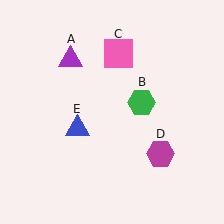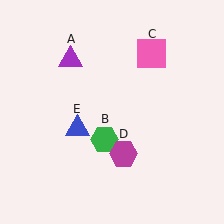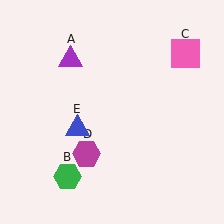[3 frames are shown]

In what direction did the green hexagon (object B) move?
The green hexagon (object B) moved down and to the left.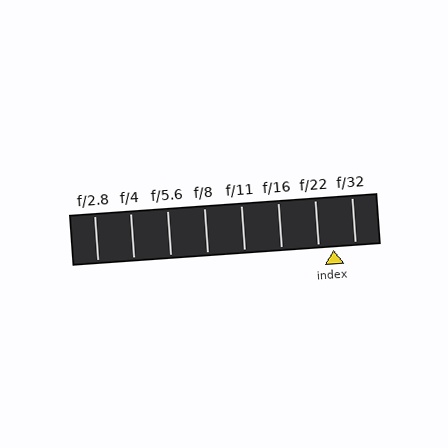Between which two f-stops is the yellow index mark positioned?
The index mark is between f/22 and f/32.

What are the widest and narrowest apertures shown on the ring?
The widest aperture shown is f/2.8 and the narrowest is f/32.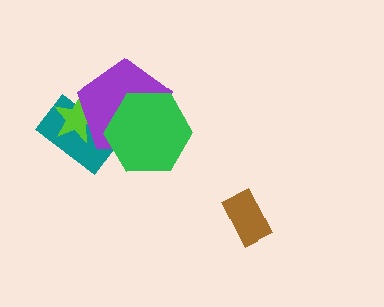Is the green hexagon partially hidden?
No, no other shape covers it.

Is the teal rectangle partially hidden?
Yes, it is partially covered by another shape.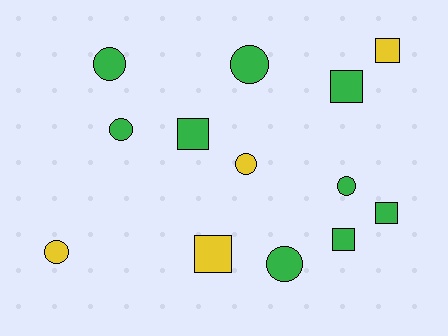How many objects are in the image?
There are 13 objects.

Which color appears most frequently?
Green, with 9 objects.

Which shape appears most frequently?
Circle, with 7 objects.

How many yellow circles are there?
There are 2 yellow circles.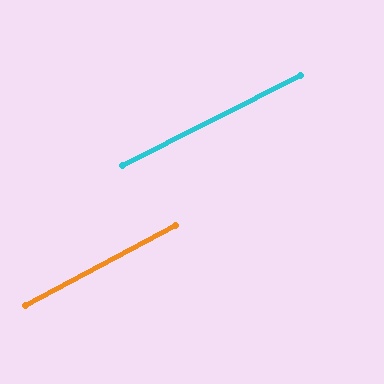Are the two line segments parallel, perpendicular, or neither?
Parallel — their directions differ by only 1.4°.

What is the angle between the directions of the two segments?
Approximately 1 degree.